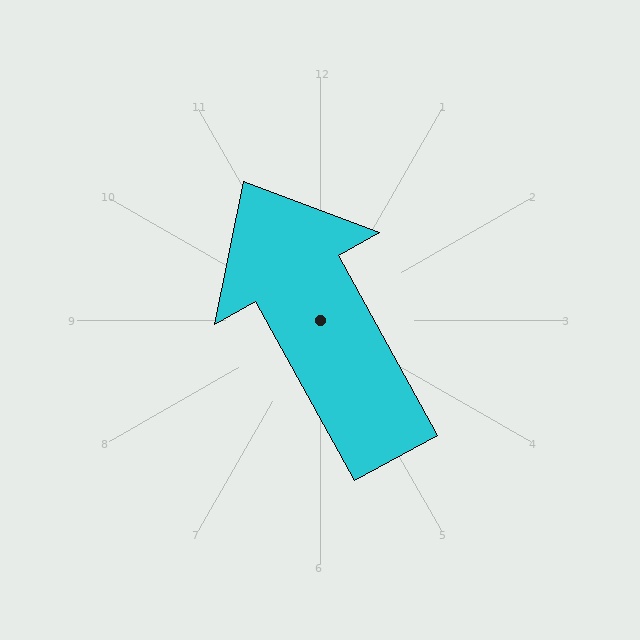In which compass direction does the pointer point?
Northwest.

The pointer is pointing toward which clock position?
Roughly 11 o'clock.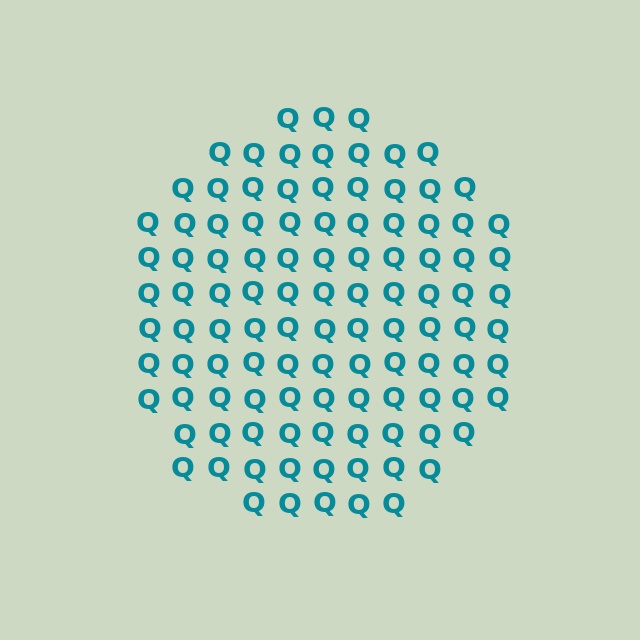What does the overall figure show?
The overall figure shows a circle.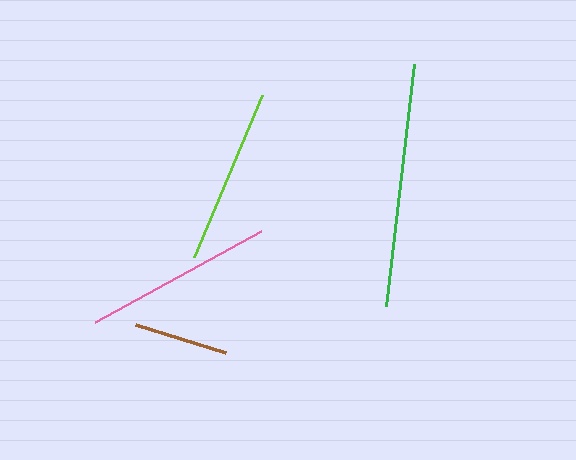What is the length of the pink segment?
The pink segment is approximately 189 pixels long.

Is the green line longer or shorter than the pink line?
The green line is longer than the pink line.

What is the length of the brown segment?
The brown segment is approximately 93 pixels long.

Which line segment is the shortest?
The brown line is the shortest at approximately 93 pixels.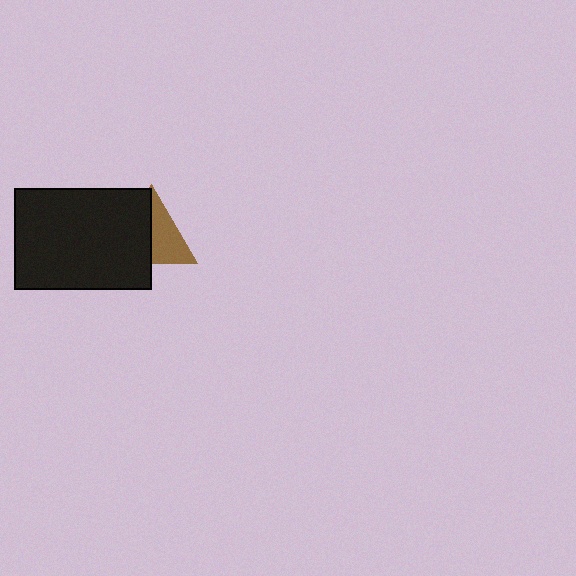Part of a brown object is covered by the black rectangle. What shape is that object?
It is a triangle.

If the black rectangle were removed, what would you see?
You would see the complete brown triangle.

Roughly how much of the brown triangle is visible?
About half of it is visible (roughly 51%).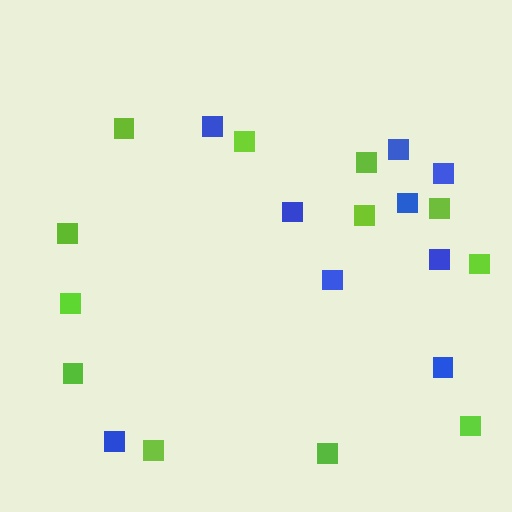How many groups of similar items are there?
There are 2 groups: one group of lime squares (12) and one group of blue squares (9).